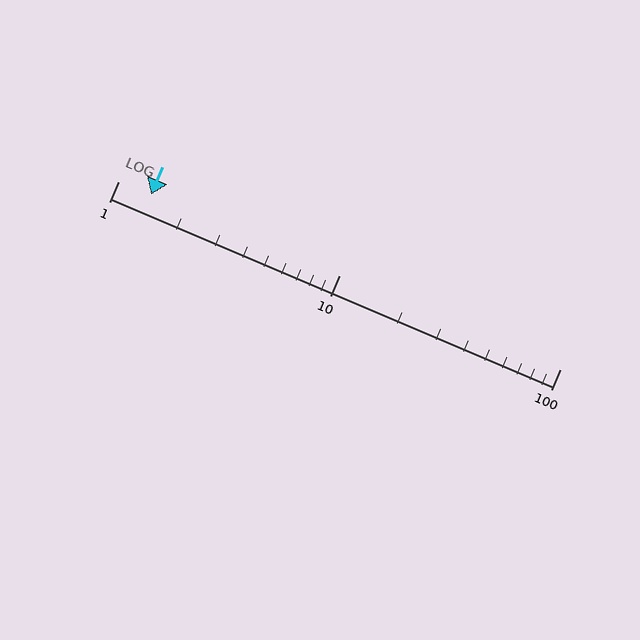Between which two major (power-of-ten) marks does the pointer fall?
The pointer is between 1 and 10.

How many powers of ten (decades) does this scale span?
The scale spans 2 decades, from 1 to 100.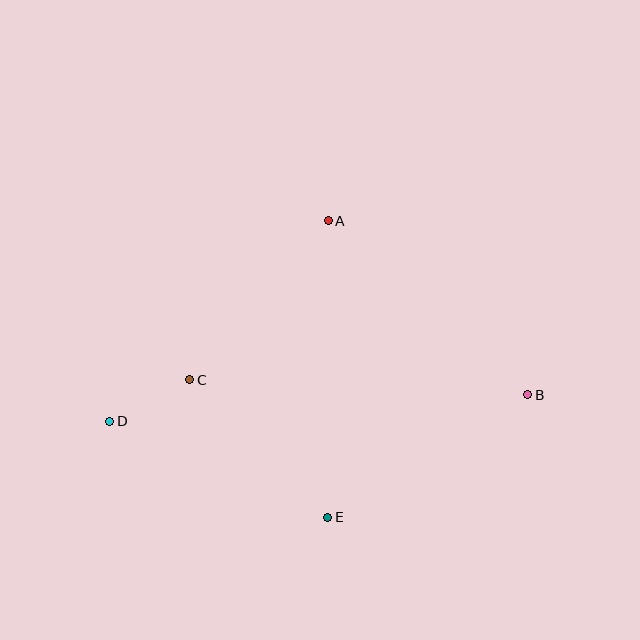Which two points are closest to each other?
Points C and D are closest to each other.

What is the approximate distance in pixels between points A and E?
The distance between A and E is approximately 296 pixels.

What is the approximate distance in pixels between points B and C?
The distance between B and C is approximately 338 pixels.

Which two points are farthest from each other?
Points B and D are farthest from each other.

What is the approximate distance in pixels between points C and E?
The distance between C and E is approximately 195 pixels.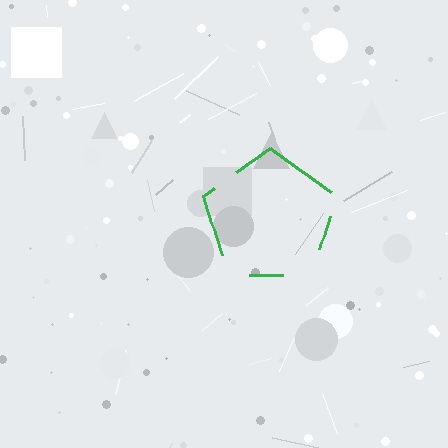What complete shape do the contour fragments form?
The contour fragments form a pentagon.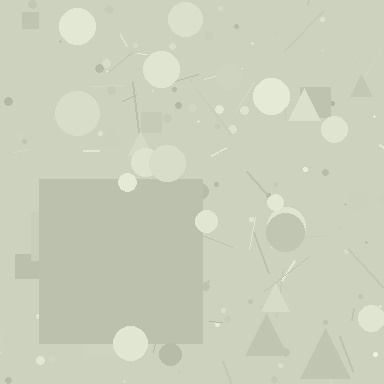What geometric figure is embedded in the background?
A square is embedded in the background.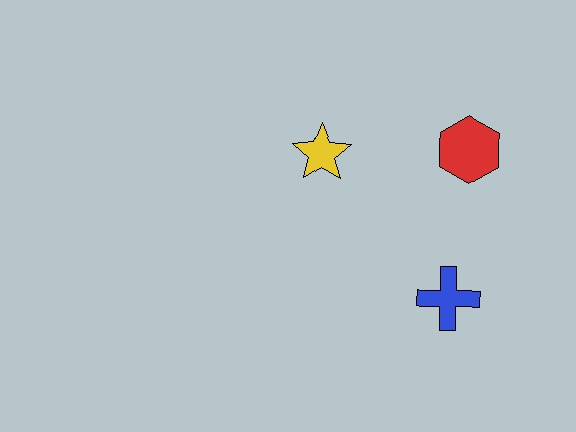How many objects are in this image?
There are 3 objects.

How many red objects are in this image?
There is 1 red object.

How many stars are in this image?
There is 1 star.